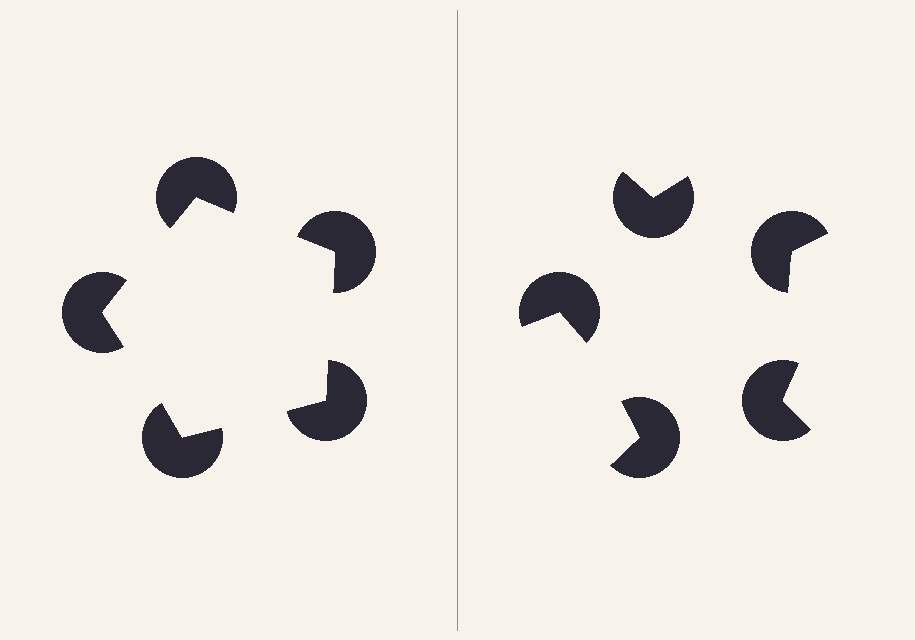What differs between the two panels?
The pac-man discs are positioned identically on both sides; only the wedge orientations differ. On the left they align to a pentagon; on the right they are misaligned.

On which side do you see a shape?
An illusory pentagon appears on the left side. On the right side the wedge cuts are rotated, so no coherent shape forms.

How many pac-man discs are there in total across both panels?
10 — 5 on each side.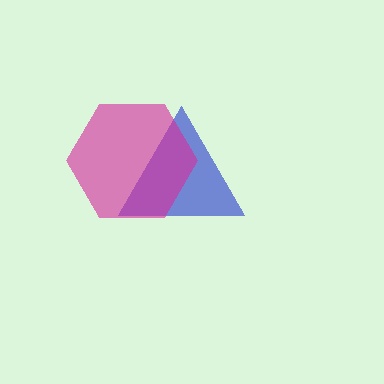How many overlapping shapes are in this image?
There are 2 overlapping shapes in the image.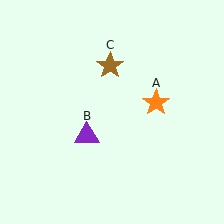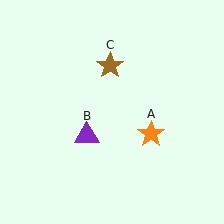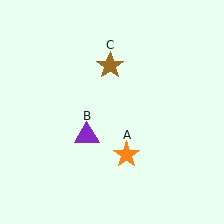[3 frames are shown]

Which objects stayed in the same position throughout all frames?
Purple triangle (object B) and brown star (object C) remained stationary.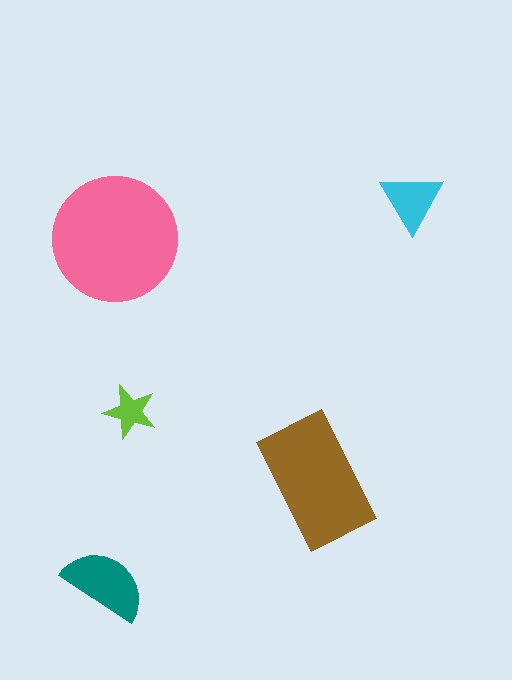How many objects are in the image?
There are 5 objects in the image.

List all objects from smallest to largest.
The lime star, the cyan triangle, the teal semicircle, the brown rectangle, the pink circle.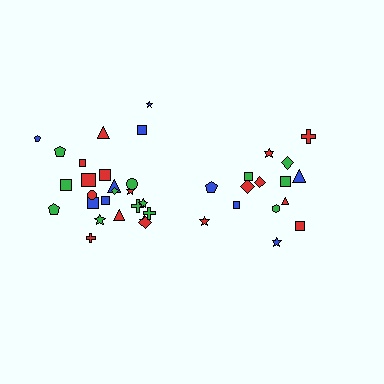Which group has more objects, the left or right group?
The left group.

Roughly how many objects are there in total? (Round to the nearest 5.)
Roughly 40 objects in total.